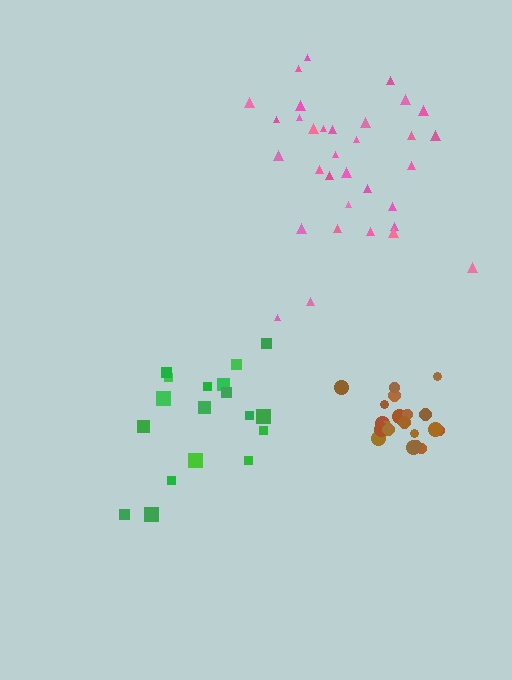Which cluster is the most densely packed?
Brown.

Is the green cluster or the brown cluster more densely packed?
Brown.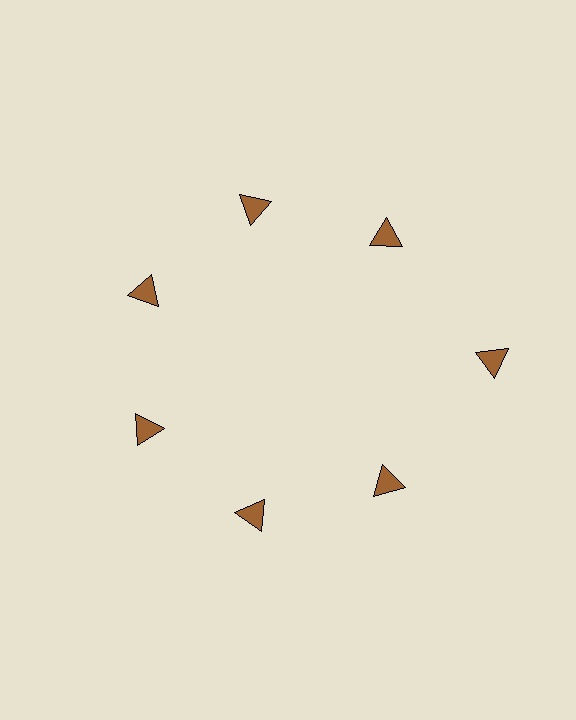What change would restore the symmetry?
The symmetry would be restored by moving it inward, back onto the ring so that all 7 triangles sit at equal angles and equal distance from the center.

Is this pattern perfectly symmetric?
No. The 7 brown triangles are arranged in a ring, but one element near the 3 o'clock position is pushed outward from the center, breaking the 7-fold rotational symmetry.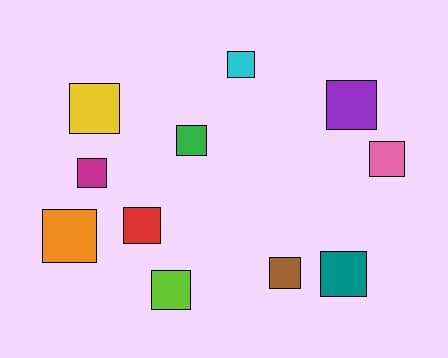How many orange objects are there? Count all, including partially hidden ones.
There is 1 orange object.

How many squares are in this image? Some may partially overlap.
There are 11 squares.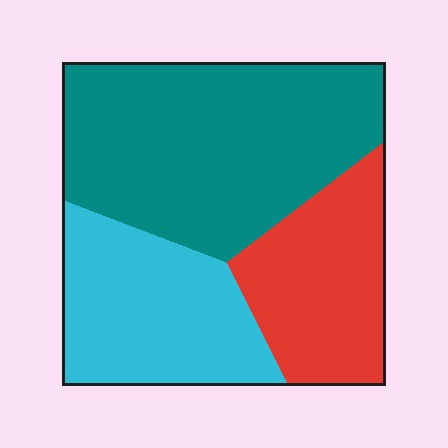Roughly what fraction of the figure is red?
Red takes up between a sixth and a third of the figure.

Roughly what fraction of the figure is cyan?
Cyan covers roughly 30% of the figure.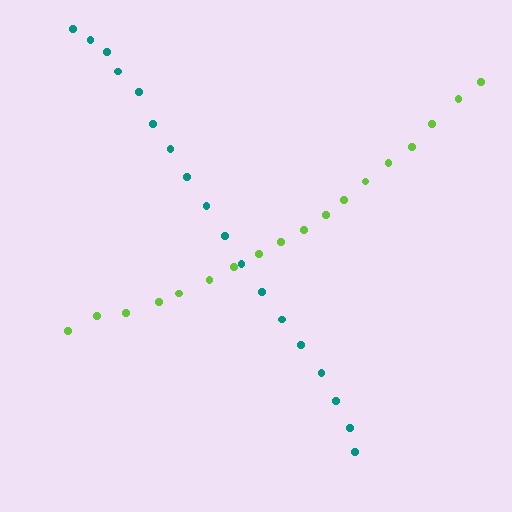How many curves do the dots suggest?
There are 2 distinct paths.